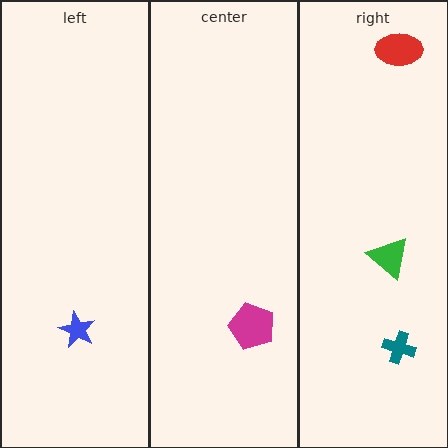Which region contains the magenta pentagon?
The center region.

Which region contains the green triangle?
The right region.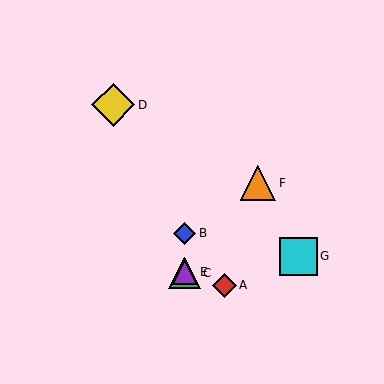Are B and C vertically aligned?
Yes, both are at x≈185.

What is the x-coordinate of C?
Object C is at x≈185.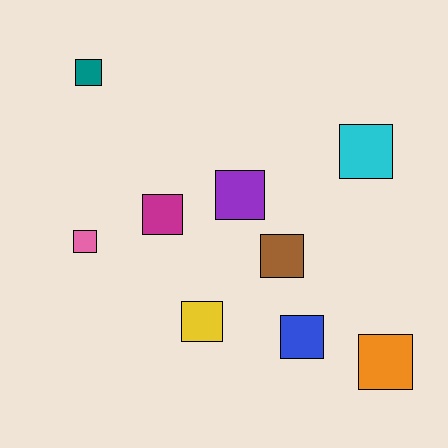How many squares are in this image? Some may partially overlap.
There are 9 squares.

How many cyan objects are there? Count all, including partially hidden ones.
There is 1 cyan object.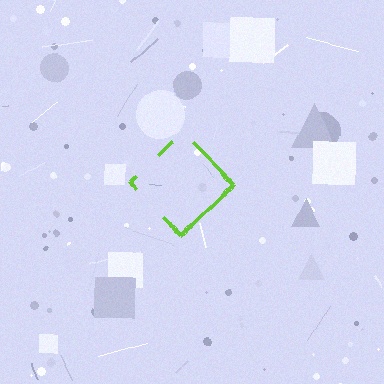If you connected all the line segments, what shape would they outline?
They would outline a diamond.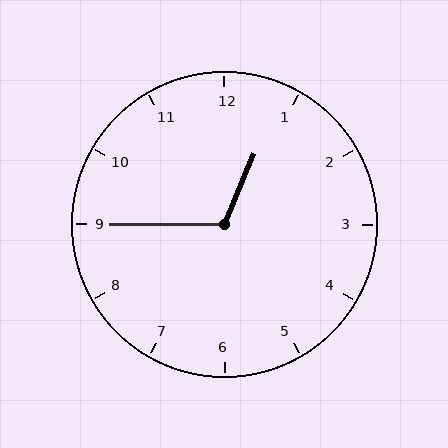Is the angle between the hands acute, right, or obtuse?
It is obtuse.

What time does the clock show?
12:45.